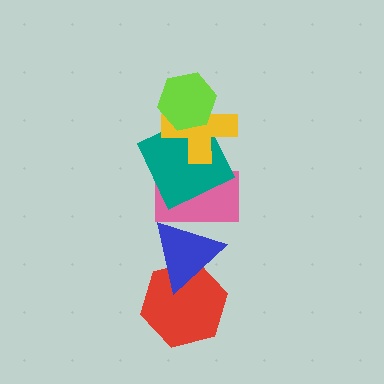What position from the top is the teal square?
The teal square is 3rd from the top.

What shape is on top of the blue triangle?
The pink rectangle is on top of the blue triangle.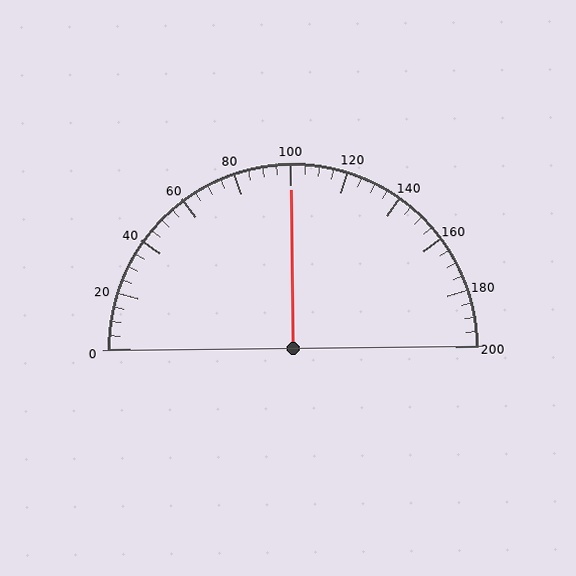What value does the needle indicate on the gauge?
The needle indicates approximately 100.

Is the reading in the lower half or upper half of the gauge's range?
The reading is in the upper half of the range (0 to 200).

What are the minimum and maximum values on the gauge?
The gauge ranges from 0 to 200.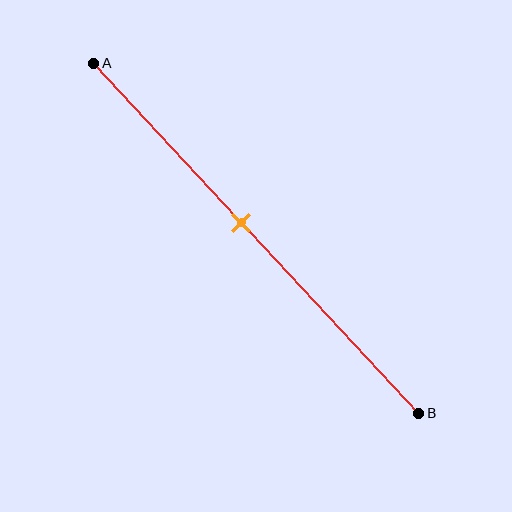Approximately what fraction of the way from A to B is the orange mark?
The orange mark is approximately 45% of the way from A to B.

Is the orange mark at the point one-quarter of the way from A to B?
No, the mark is at about 45% from A, not at the 25% one-quarter point.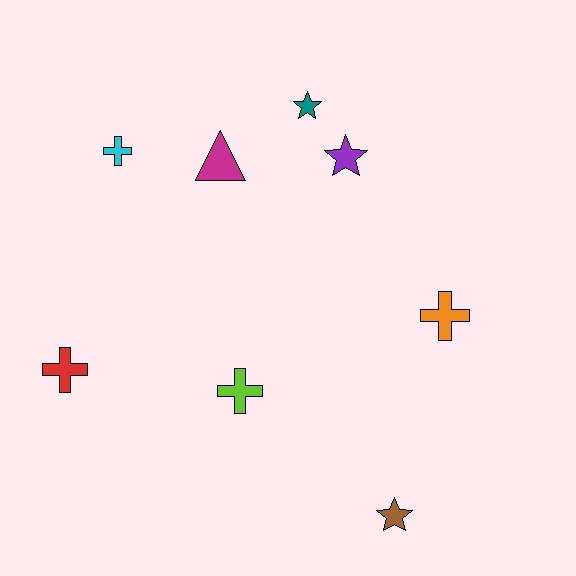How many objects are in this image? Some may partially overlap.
There are 8 objects.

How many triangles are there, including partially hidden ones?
There is 1 triangle.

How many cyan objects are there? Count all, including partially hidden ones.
There is 1 cyan object.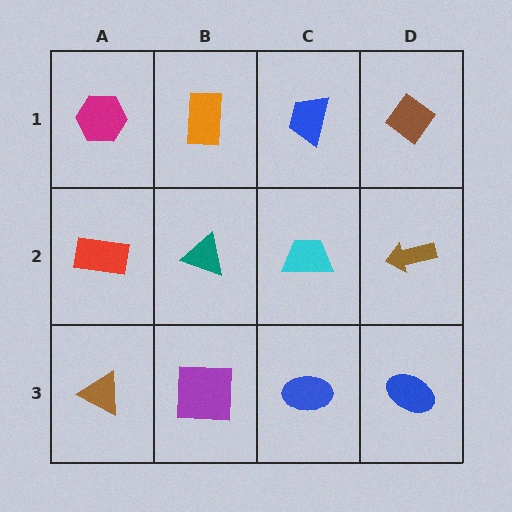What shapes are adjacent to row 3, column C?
A cyan trapezoid (row 2, column C), a purple square (row 3, column B), a blue ellipse (row 3, column D).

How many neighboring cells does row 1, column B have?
3.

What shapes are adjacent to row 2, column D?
A brown diamond (row 1, column D), a blue ellipse (row 3, column D), a cyan trapezoid (row 2, column C).